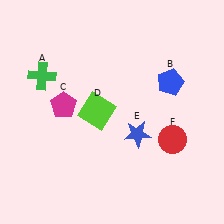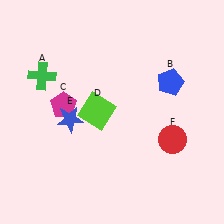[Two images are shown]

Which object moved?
The blue star (E) moved left.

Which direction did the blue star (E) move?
The blue star (E) moved left.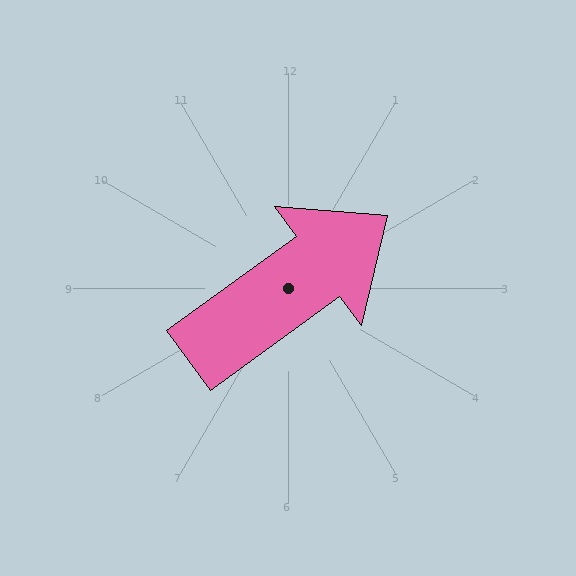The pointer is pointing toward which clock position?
Roughly 2 o'clock.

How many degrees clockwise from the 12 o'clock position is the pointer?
Approximately 54 degrees.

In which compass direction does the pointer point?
Northeast.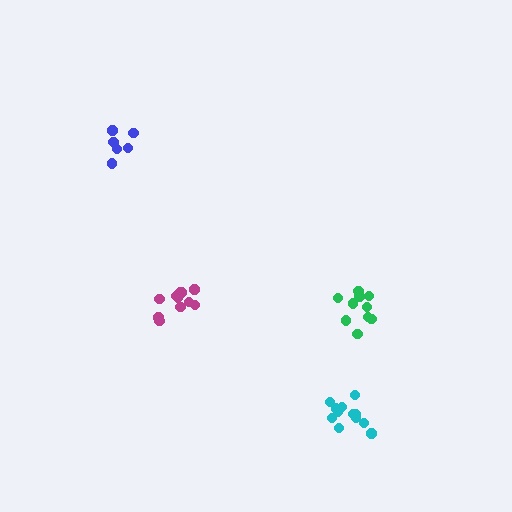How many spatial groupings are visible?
There are 4 spatial groupings.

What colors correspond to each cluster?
The clusters are colored: magenta, cyan, blue, green.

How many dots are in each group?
Group 1: 11 dots, Group 2: 12 dots, Group 3: 6 dots, Group 4: 11 dots (40 total).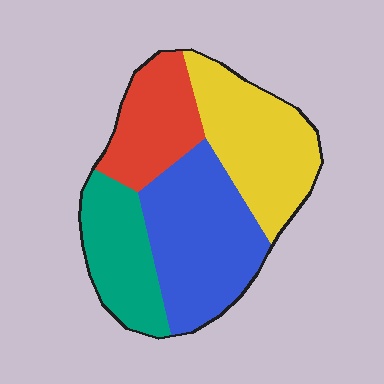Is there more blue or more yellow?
Blue.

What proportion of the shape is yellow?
Yellow takes up between a quarter and a half of the shape.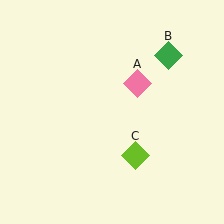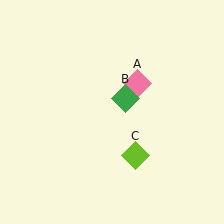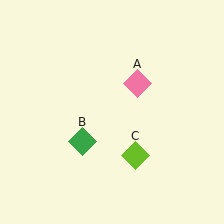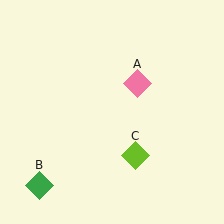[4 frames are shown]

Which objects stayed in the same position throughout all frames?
Pink diamond (object A) and lime diamond (object C) remained stationary.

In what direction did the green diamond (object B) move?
The green diamond (object B) moved down and to the left.